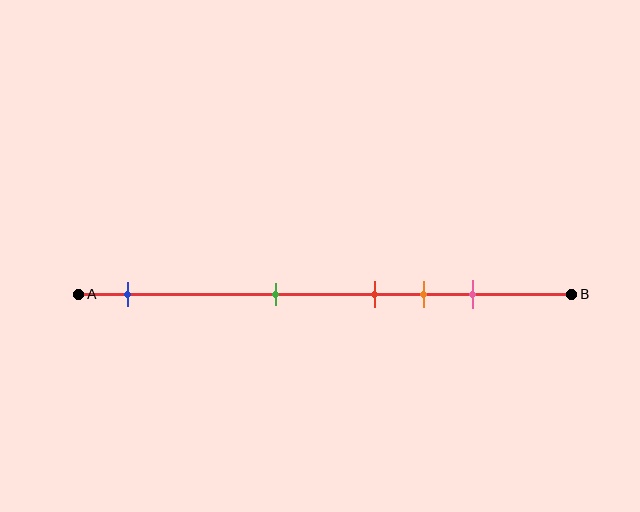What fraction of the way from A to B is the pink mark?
The pink mark is approximately 80% (0.8) of the way from A to B.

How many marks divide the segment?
There are 5 marks dividing the segment.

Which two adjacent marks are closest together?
The red and orange marks are the closest adjacent pair.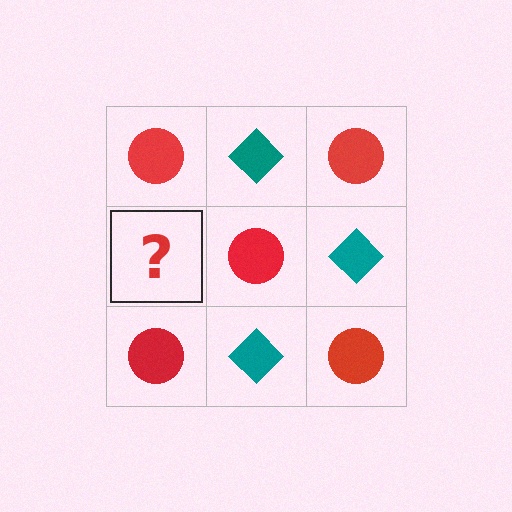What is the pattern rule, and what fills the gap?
The rule is that it alternates red circle and teal diamond in a checkerboard pattern. The gap should be filled with a teal diamond.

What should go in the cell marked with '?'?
The missing cell should contain a teal diamond.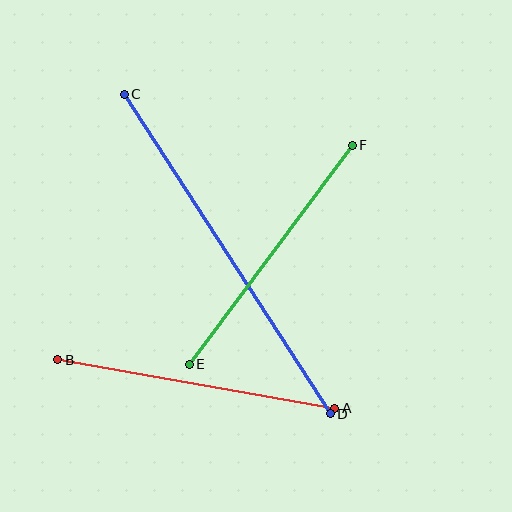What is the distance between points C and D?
The distance is approximately 380 pixels.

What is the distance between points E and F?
The distance is approximately 273 pixels.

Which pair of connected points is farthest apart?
Points C and D are farthest apart.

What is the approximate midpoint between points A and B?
The midpoint is at approximately (196, 384) pixels.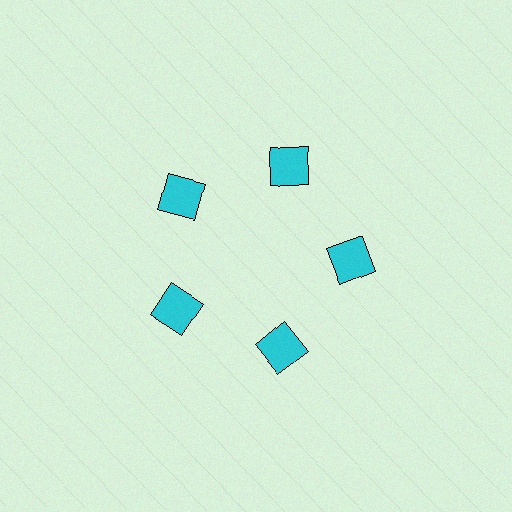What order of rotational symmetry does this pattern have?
This pattern has 5-fold rotational symmetry.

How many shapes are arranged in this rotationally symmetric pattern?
There are 5 shapes, arranged in 5 groups of 1.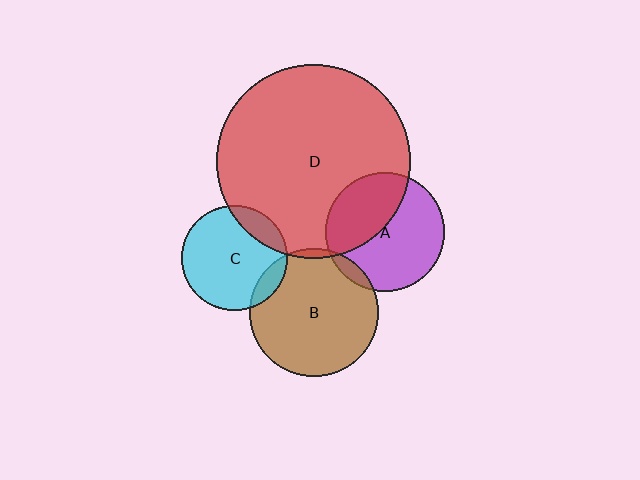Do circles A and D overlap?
Yes.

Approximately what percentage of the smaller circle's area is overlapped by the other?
Approximately 40%.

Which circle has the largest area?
Circle D (red).